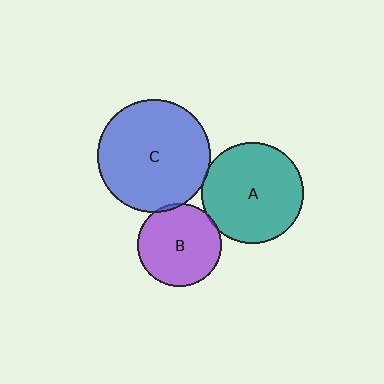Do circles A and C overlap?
Yes.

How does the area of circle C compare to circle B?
Approximately 1.8 times.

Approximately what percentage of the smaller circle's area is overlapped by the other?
Approximately 5%.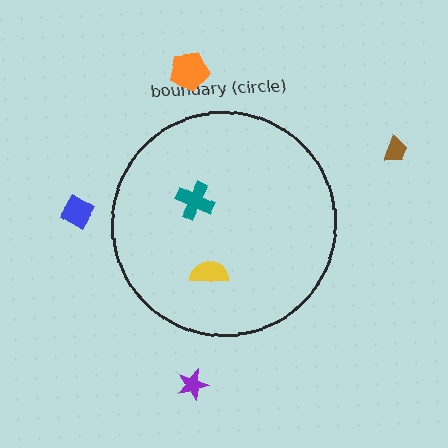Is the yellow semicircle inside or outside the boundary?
Inside.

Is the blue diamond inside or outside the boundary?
Outside.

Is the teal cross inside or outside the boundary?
Inside.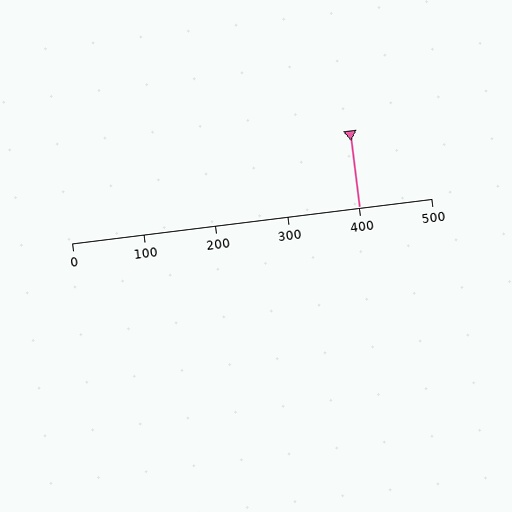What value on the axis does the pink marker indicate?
The marker indicates approximately 400.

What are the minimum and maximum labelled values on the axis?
The axis runs from 0 to 500.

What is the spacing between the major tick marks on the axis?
The major ticks are spaced 100 apart.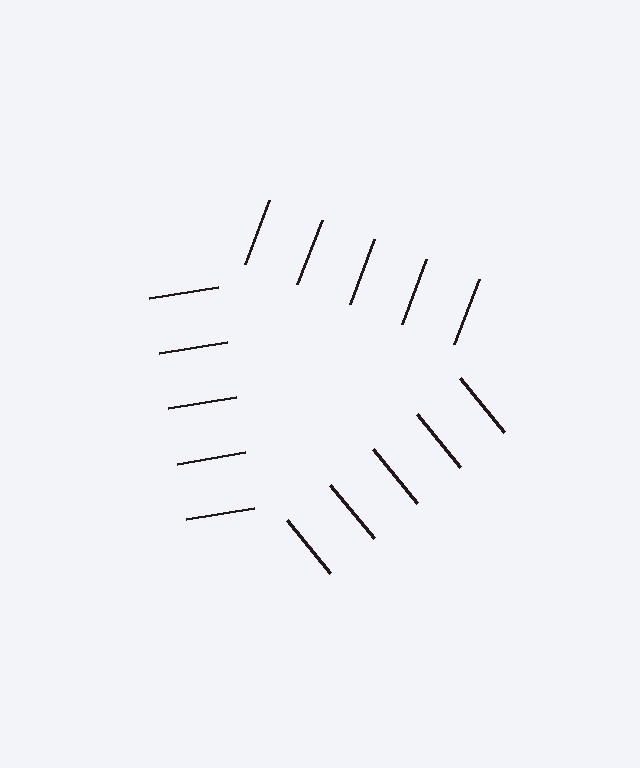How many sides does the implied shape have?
3 sides — the line-ends trace a triangle.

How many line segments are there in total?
15 — 5 along each of the 3 edges.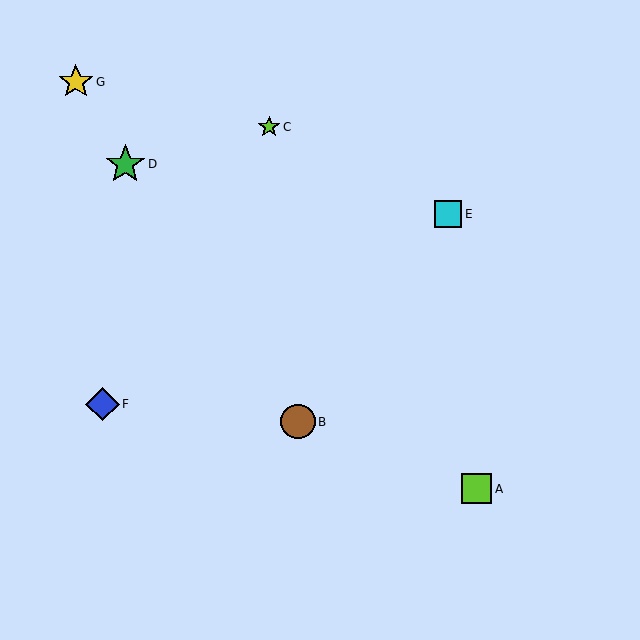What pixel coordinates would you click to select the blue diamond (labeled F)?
Click at (102, 404) to select the blue diamond F.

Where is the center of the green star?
The center of the green star is at (125, 164).